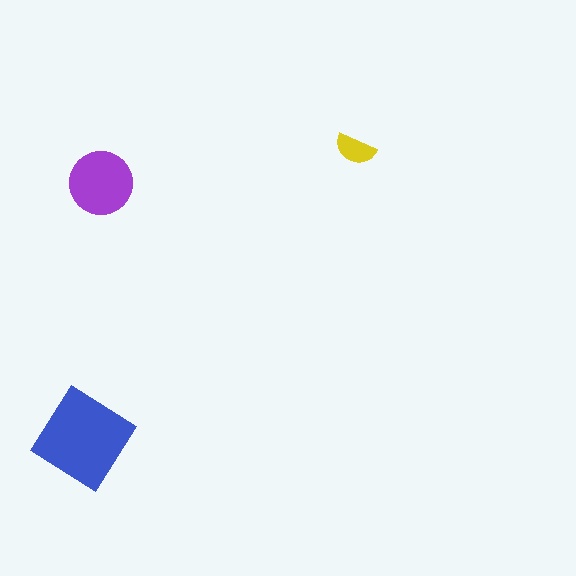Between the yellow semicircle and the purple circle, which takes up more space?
The purple circle.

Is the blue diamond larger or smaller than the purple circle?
Larger.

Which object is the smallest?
The yellow semicircle.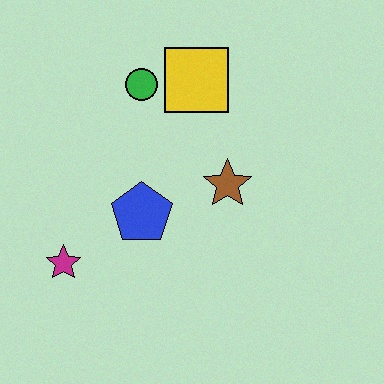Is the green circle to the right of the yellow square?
No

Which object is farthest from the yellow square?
The magenta star is farthest from the yellow square.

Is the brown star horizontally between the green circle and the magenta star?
No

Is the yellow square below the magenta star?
No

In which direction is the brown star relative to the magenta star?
The brown star is to the right of the magenta star.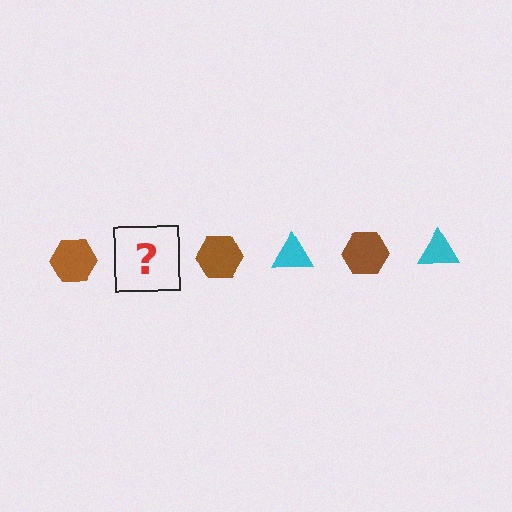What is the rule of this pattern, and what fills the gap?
The rule is that the pattern alternates between brown hexagon and cyan triangle. The gap should be filled with a cyan triangle.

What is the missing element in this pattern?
The missing element is a cyan triangle.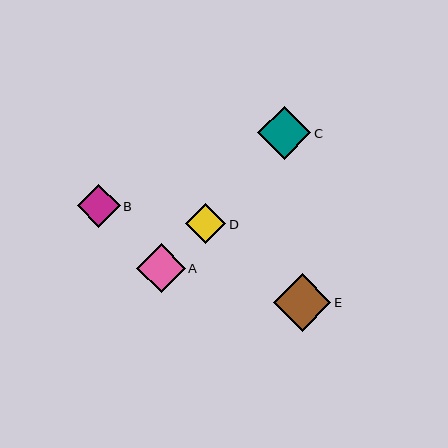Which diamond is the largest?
Diamond E is the largest with a size of approximately 58 pixels.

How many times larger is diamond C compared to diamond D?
Diamond C is approximately 1.3 times the size of diamond D.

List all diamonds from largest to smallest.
From largest to smallest: E, C, A, B, D.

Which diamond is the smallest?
Diamond D is the smallest with a size of approximately 40 pixels.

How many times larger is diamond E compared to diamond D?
Diamond E is approximately 1.4 times the size of diamond D.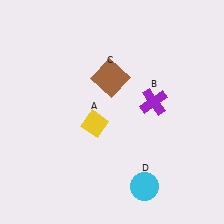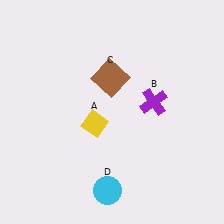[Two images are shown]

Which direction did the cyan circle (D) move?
The cyan circle (D) moved left.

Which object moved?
The cyan circle (D) moved left.